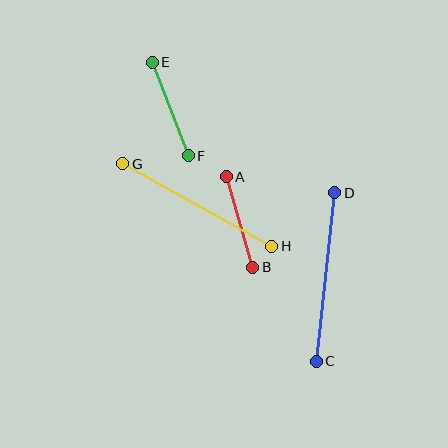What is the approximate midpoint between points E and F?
The midpoint is at approximately (170, 109) pixels.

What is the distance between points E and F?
The distance is approximately 100 pixels.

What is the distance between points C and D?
The distance is approximately 169 pixels.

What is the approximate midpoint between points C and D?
The midpoint is at approximately (325, 277) pixels.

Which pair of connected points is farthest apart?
Points G and H are farthest apart.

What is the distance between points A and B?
The distance is approximately 94 pixels.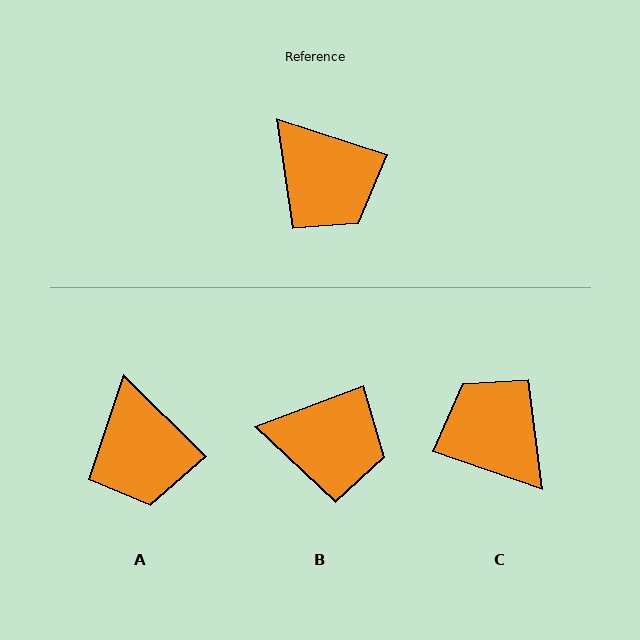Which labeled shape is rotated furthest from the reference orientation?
C, about 179 degrees away.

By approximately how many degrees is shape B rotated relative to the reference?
Approximately 39 degrees counter-clockwise.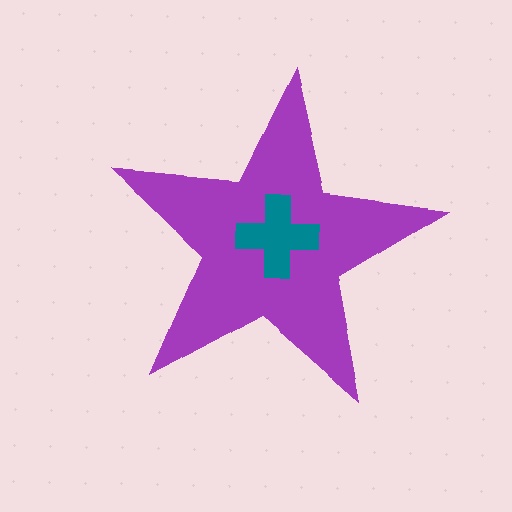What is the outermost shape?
The purple star.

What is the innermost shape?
The teal cross.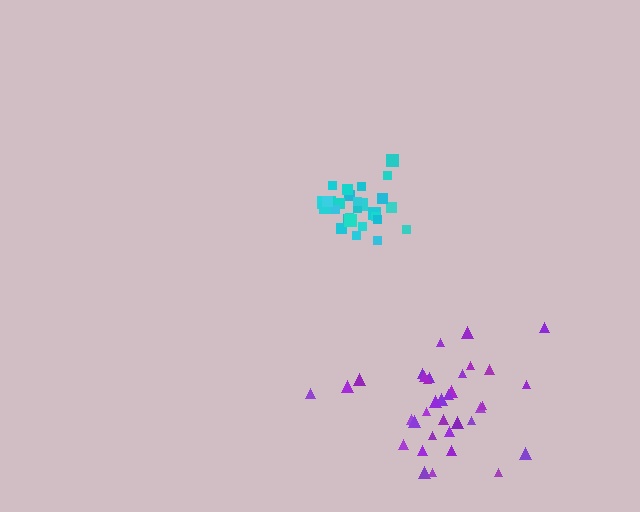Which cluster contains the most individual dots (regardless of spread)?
Purple (35).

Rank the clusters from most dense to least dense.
cyan, purple.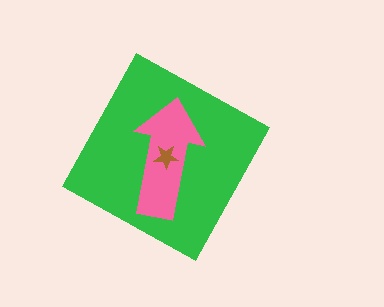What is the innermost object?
The brown star.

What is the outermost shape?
The green diamond.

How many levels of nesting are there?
3.